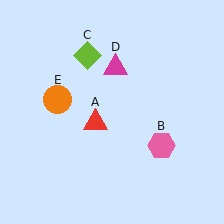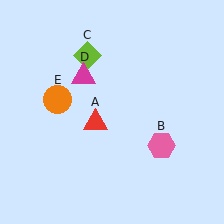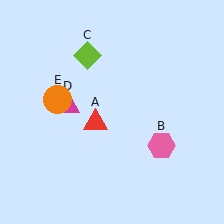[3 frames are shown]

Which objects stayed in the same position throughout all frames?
Red triangle (object A) and pink hexagon (object B) and lime diamond (object C) and orange circle (object E) remained stationary.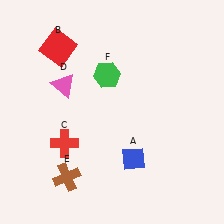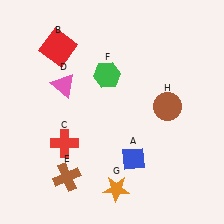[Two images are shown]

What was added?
An orange star (G), a brown circle (H) were added in Image 2.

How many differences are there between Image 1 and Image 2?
There are 2 differences between the two images.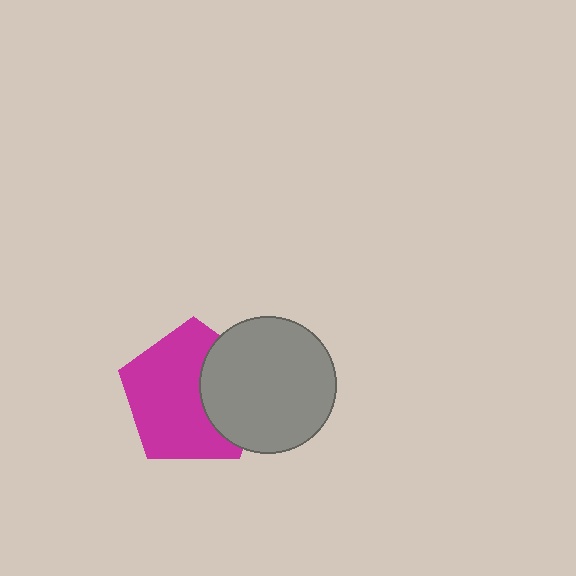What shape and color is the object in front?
The object in front is a gray circle.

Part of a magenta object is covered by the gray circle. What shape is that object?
It is a pentagon.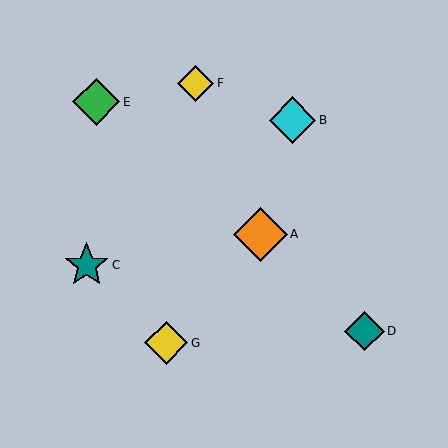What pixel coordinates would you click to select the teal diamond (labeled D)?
Click at (364, 331) to select the teal diamond D.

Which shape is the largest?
The orange diamond (labeled A) is the largest.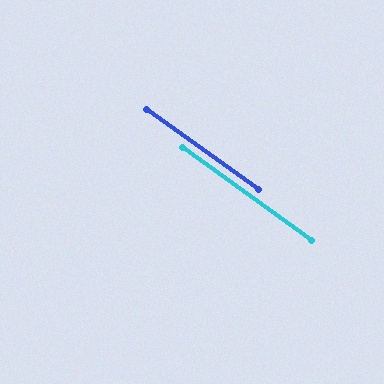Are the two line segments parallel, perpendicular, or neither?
Parallel — their directions differ by only 0.3°.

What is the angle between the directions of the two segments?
Approximately 0 degrees.